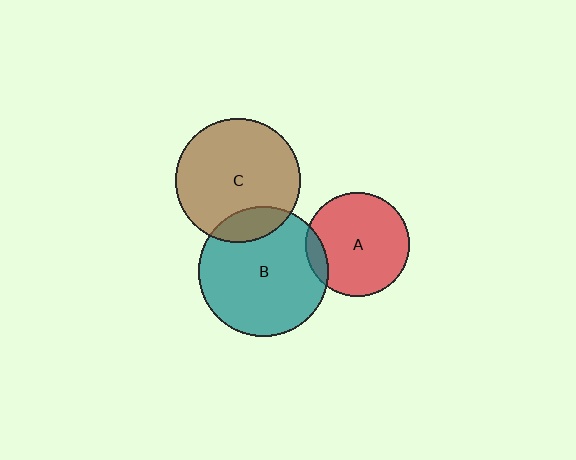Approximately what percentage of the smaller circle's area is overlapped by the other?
Approximately 10%.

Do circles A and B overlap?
Yes.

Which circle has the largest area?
Circle B (teal).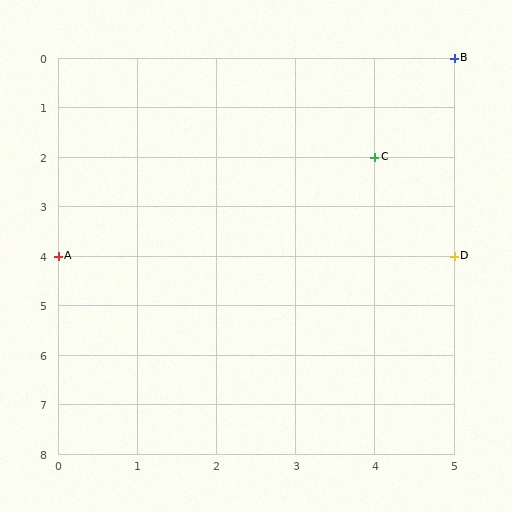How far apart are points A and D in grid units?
Points A and D are 5 columns apart.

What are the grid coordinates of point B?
Point B is at grid coordinates (5, 0).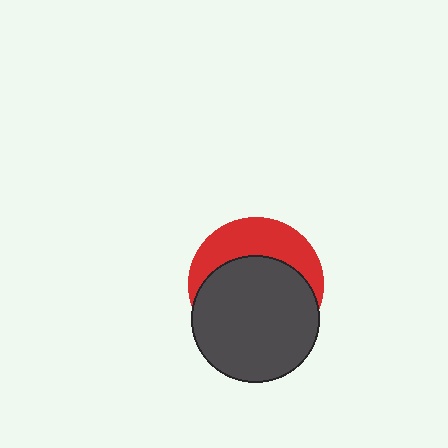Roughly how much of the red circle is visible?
A small part of it is visible (roughly 37%).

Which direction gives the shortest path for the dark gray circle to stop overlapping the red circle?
Moving down gives the shortest separation.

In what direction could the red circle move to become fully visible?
The red circle could move up. That would shift it out from behind the dark gray circle entirely.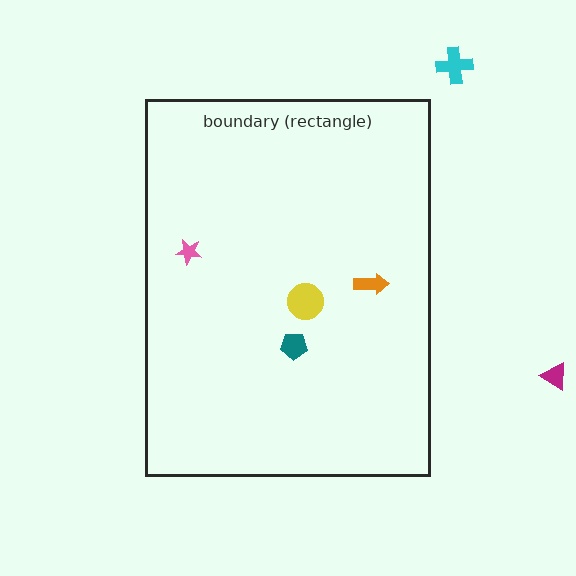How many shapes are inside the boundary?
4 inside, 2 outside.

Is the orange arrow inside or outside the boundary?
Inside.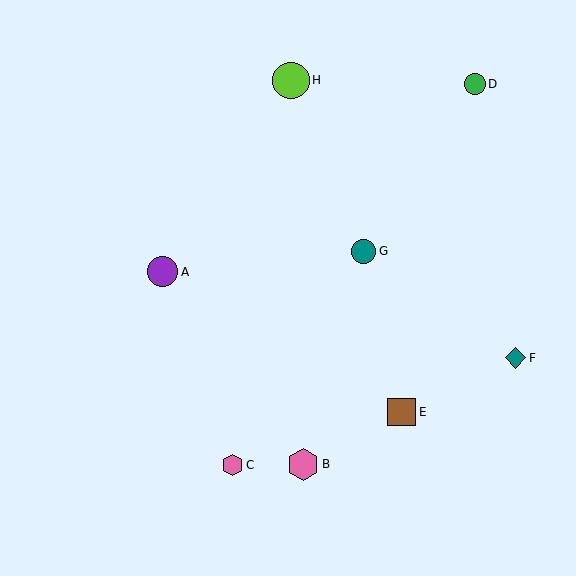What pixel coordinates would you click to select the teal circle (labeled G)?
Click at (363, 251) to select the teal circle G.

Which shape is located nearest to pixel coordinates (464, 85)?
The green circle (labeled D) at (475, 84) is nearest to that location.